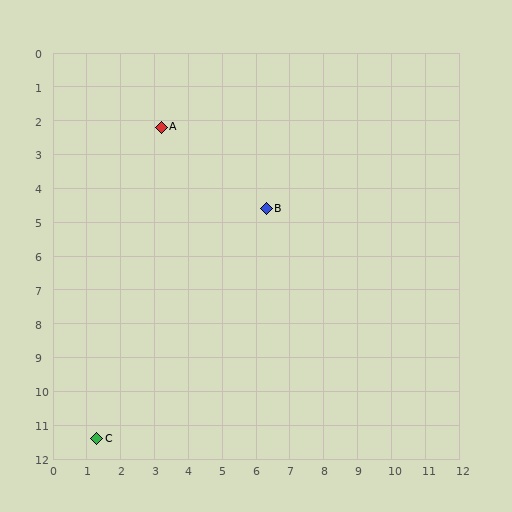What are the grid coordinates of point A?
Point A is at approximately (3.2, 2.2).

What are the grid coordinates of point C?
Point C is at approximately (1.3, 11.4).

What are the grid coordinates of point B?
Point B is at approximately (6.3, 4.6).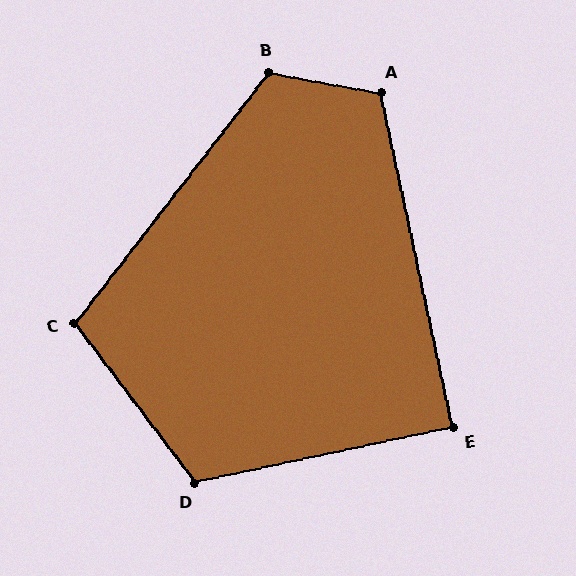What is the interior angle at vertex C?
Approximately 105 degrees (obtuse).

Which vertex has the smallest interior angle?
E, at approximately 90 degrees.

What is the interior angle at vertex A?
Approximately 112 degrees (obtuse).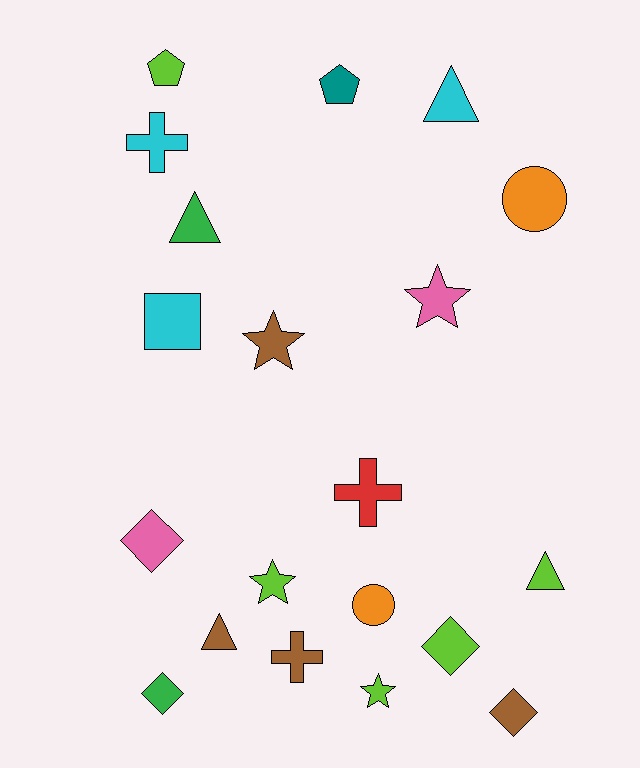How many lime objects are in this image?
There are 5 lime objects.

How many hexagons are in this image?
There are no hexagons.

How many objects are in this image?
There are 20 objects.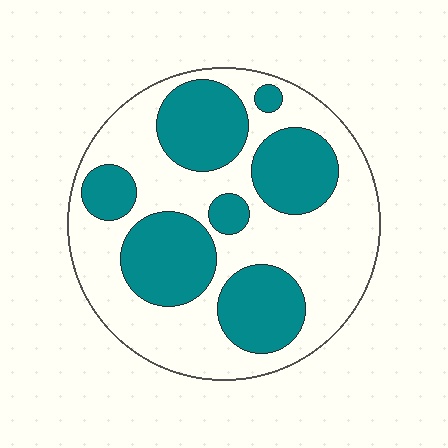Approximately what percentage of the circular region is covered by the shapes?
Approximately 40%.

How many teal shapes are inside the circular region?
7.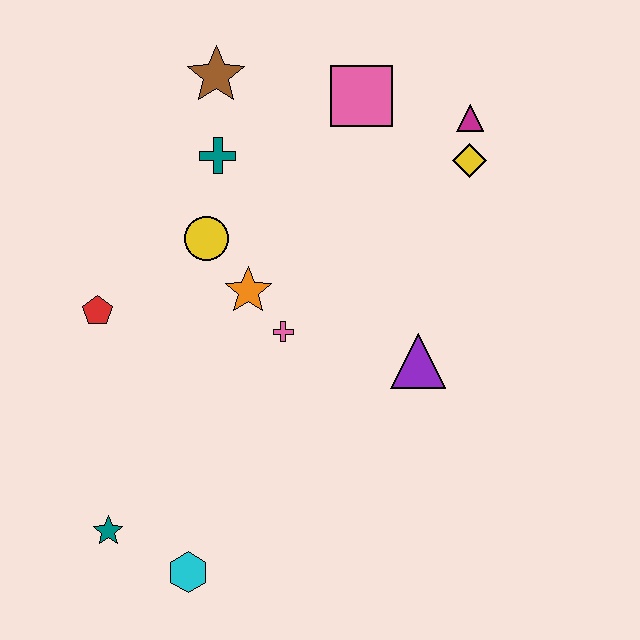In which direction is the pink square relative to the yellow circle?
The pink square is to the right of the yellow circle.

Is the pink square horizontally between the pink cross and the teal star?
No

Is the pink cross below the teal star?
No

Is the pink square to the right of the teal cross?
Yes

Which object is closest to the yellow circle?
The orange star is closest to the yellow circle.